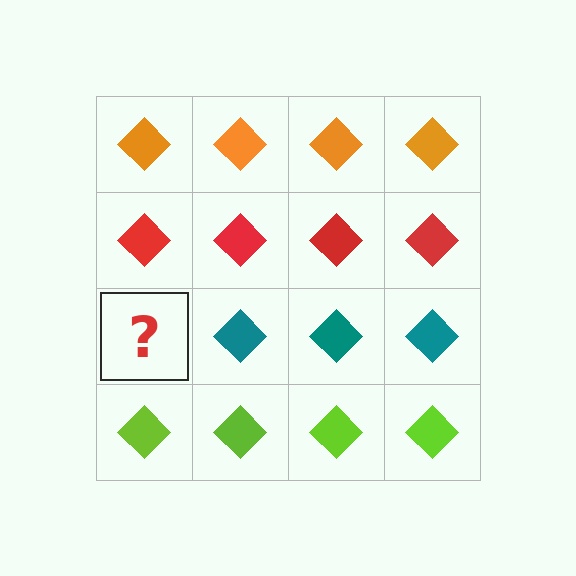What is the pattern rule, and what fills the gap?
The rule is that each row has a consistent color. The gap should be filled with a teal diamond.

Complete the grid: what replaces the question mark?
The question mark should be replaced with a teal diamond.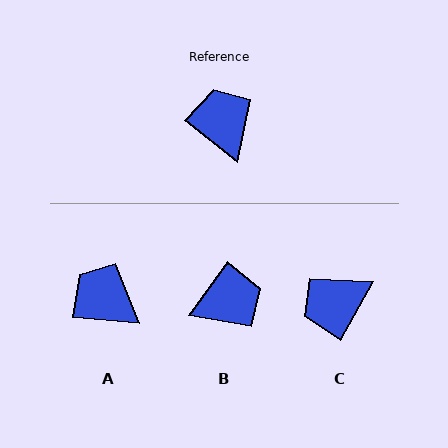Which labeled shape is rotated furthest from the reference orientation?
C, about 99 degrees away.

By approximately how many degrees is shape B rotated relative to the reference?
Approximately 88 degrees clockwise.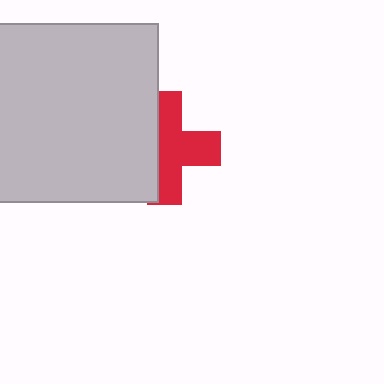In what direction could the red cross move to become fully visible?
The red cross could move right. That would shift it out from behind the light gray square entirely.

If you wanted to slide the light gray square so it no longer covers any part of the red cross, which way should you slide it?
Slide it left — that is the most direct way to separate the two shapes.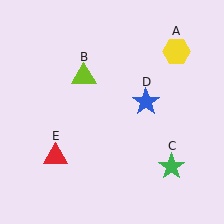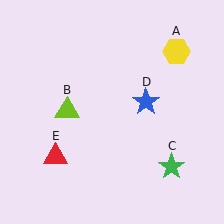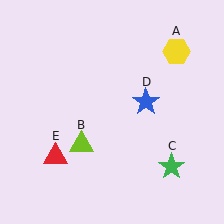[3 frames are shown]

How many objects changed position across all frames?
1 object changed position: lime triangle (object B).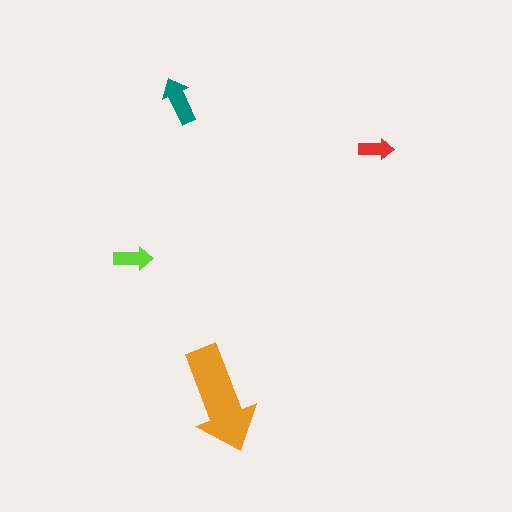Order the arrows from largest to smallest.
the orange one, the teal one, the lime one, the red one.